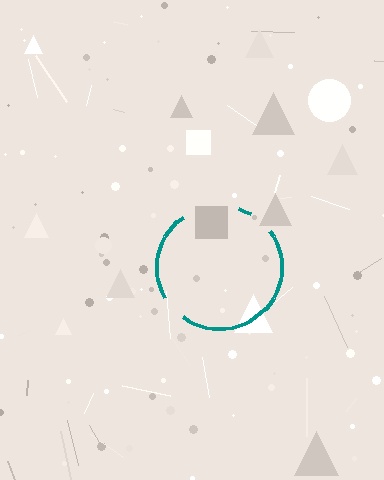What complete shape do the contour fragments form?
The contour fragments form a circle.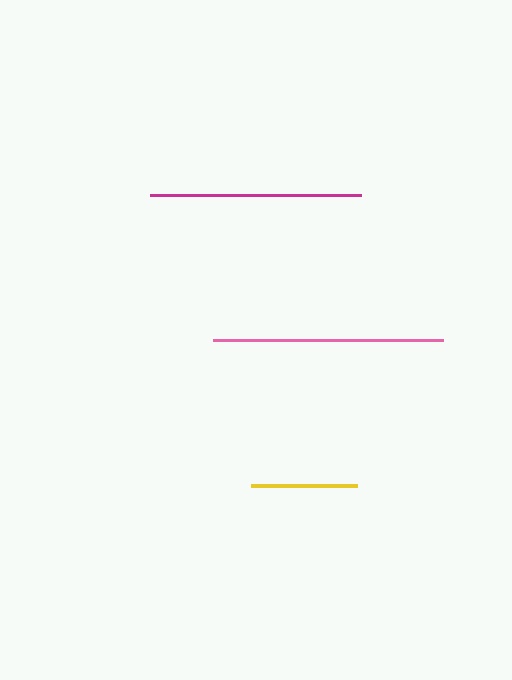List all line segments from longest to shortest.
From longest to shortest: pink, magenta, yellow.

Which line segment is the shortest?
The yellow line is the shortest at approximately 106 pixels.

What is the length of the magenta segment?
The magenta segment is approximately 211 pixels long.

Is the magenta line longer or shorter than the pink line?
The pink line is longer than the magenta line.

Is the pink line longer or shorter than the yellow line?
The pink line is longer than the yellow line.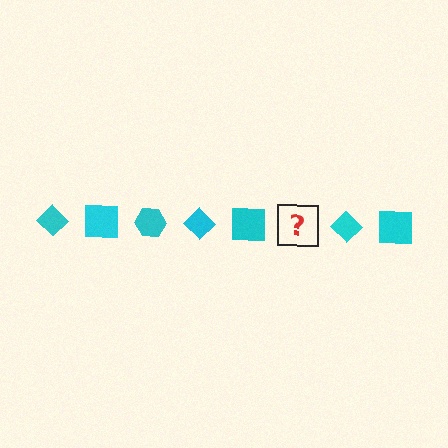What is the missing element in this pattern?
The missing element is a cyan hexagon.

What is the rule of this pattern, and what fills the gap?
The rule is that the pattern cycles through diamond, square, hexagon shapes in cyan. The gap should be filled with a cyan hexagon.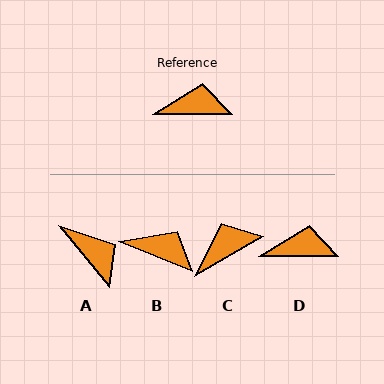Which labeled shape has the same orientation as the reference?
D.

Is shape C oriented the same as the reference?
No, it is off by about 30 degrees.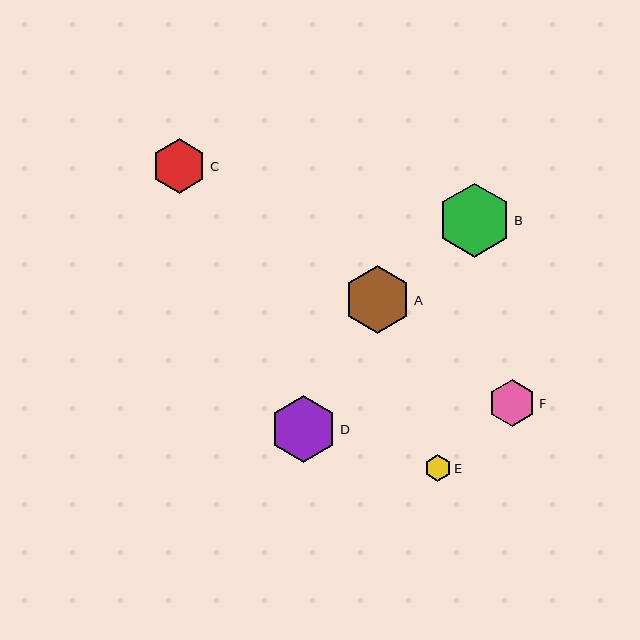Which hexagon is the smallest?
Hexagon E is the smallest with a size of approximately 27 pixels.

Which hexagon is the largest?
Hexagon B is the largest with a size of approximately 74 pixels.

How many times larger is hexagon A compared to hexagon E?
Hexagon A is approximately 2.6 times the size of hexagon E.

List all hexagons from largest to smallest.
From largest to smallest: B, A, D, C, F, E.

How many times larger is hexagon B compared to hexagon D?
Hexagon B is approximately 1.1 times the size of hexagon D.